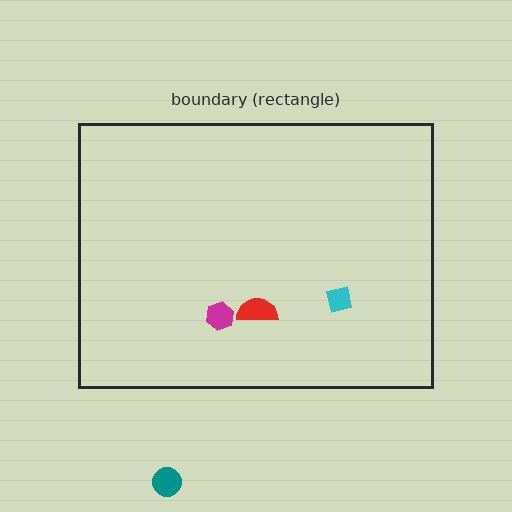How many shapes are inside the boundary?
3 inside, 1 outside.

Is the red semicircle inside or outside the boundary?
Inside.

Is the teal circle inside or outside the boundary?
Outside.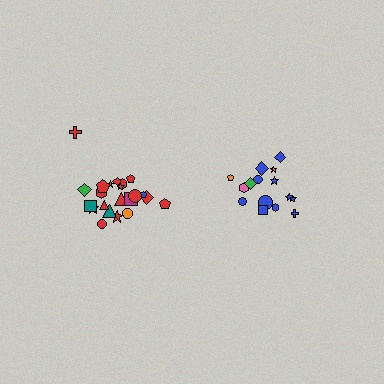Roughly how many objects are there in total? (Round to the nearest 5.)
Roughly 35 objects in total.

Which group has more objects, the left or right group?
The left group.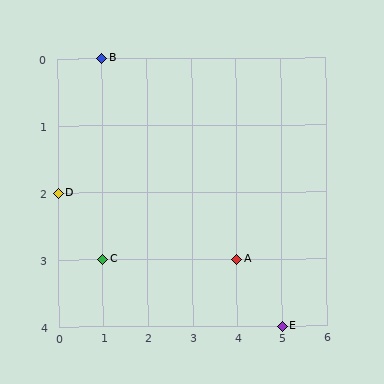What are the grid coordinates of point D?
Point D is at grid coordinates (0, 2).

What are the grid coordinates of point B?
Point B is at grid coordinates (1, 0).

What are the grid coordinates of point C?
Point C is at grid coordinates (1, 3).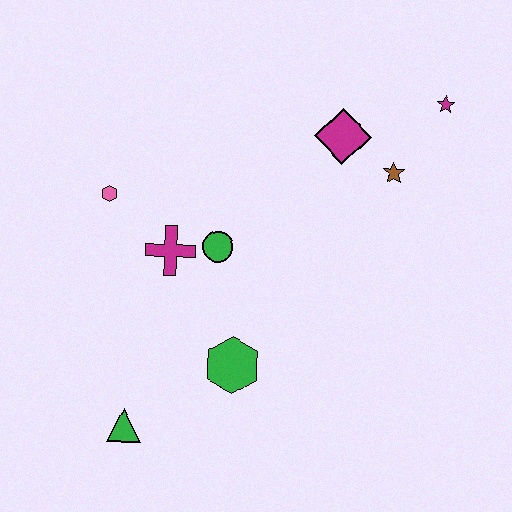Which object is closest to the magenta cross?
The green circle is closest to the magenta cross.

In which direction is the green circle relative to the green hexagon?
The green circle is above the green hexagon.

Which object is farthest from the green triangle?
The magenta star is farthest from the green triangle.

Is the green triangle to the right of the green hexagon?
No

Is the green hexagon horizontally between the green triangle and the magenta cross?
No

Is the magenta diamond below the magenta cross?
No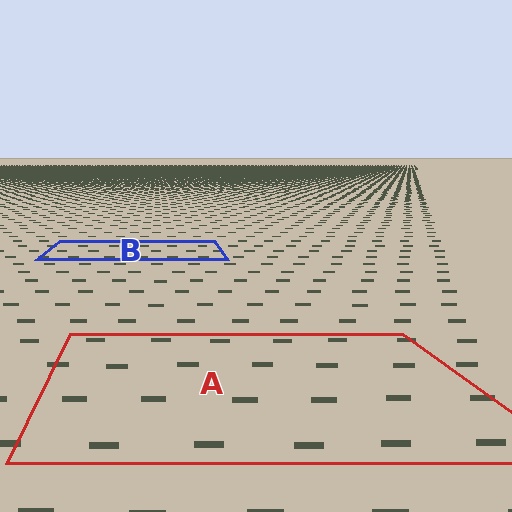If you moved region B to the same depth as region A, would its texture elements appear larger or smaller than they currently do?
They would appear larger. At a closer depth, the same texture elements are projected at a bigger on-screen size.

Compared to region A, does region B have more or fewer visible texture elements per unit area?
Region B has more texture elements per unit area — they are packed more densely because it is farther away.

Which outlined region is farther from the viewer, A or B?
Region B is farther from the viewer — the texture elements inside it appear smaller and more densely packed.